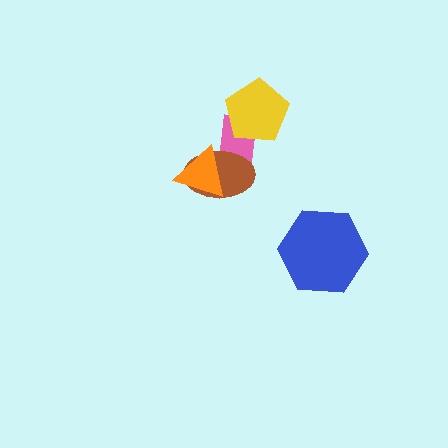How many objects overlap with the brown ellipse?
2 objects overlap with the brown ellipse.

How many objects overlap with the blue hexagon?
0 objects overlap with the blue hexagon.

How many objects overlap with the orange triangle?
2 objects overlap with the orange triangle.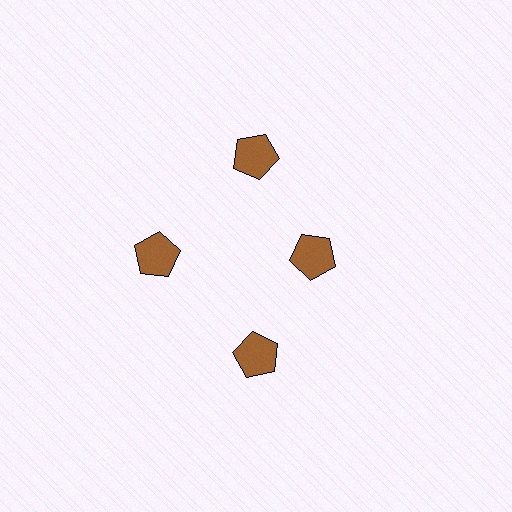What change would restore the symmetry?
The symmetry would be restored by moving it outward, back onto the ring so that all 4 pentagons sit at equal angles and equal distance from the center.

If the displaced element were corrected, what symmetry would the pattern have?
It would have 4-fold rotational symmetry — the pattern would map onto itself every 90 degrees.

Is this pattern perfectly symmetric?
No. The 4 brown pentagons are arranged in a ring, but one element near the 3 o'clock position is pulled inward toward the center, breaking the 4-fold rotational symmetry.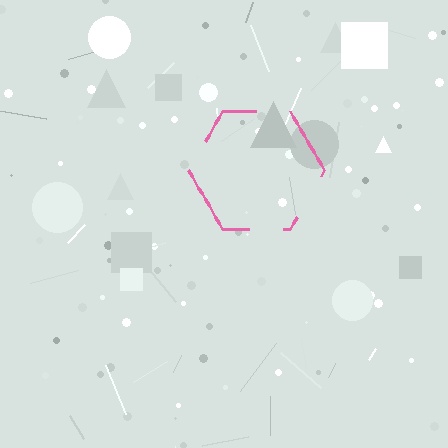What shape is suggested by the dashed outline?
The dashed outline suggests a hexagon.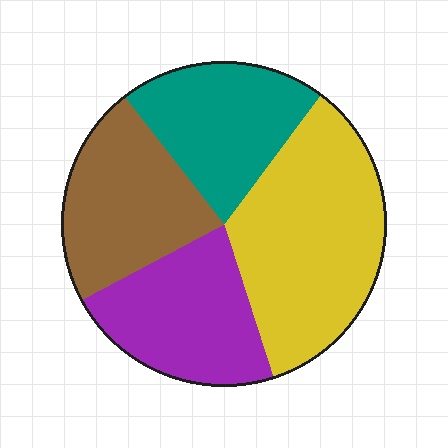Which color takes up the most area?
Yellow, at roughly 35%.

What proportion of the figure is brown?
Brown covers around 20% of the figure.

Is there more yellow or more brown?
Yellow.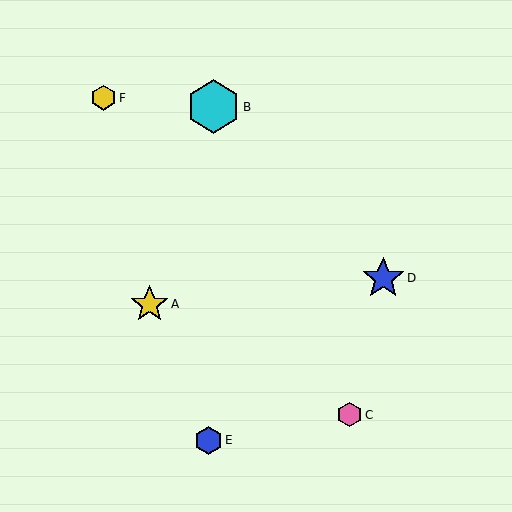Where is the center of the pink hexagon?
The center of the pink hexagon is at (350, 415).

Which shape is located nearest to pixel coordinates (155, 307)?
The yellow star (labeled A) at (149, 304) is nearest to that location.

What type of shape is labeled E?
Shape E is a blue hexagon.